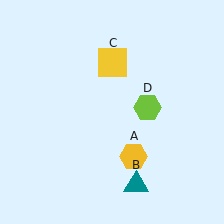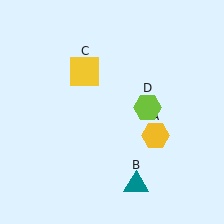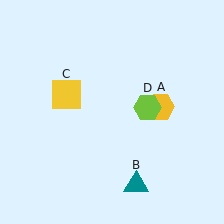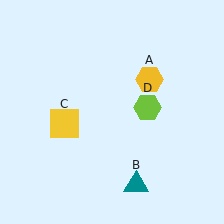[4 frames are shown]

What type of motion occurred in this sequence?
The yellow hexagon (object A), yellow square (object C) rotated counterclockwise around the center of the scene.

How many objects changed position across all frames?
2 objects changed position: yellow hexagon (object A), yellow square (object C).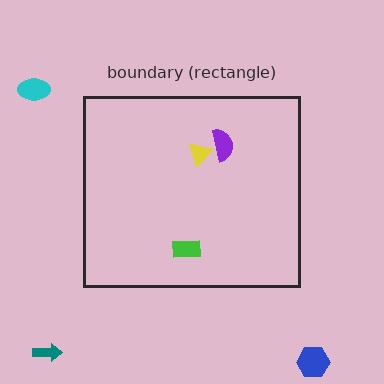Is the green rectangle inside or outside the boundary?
Inside.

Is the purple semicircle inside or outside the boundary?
Inside.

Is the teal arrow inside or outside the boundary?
Outside.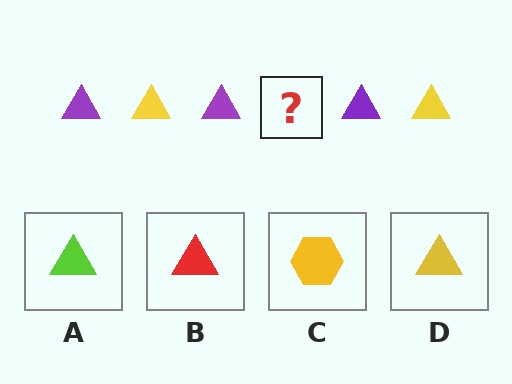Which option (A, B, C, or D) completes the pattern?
D.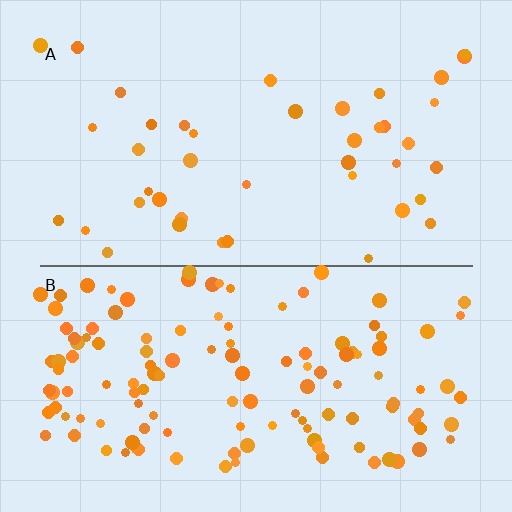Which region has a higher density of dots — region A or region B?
B (the bottom).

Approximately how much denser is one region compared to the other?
Approximately 3.0× — region B over region A.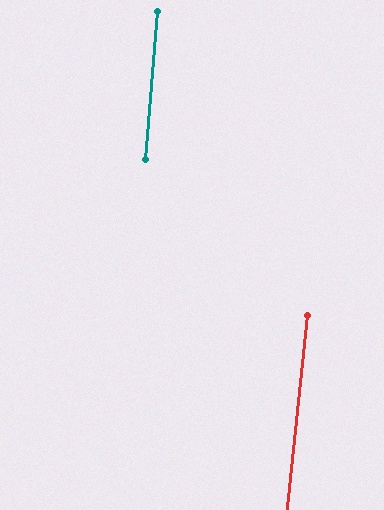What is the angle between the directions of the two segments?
Approximately 1 degree.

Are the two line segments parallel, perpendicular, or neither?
Parallel — their directions differ by only 1.4°.